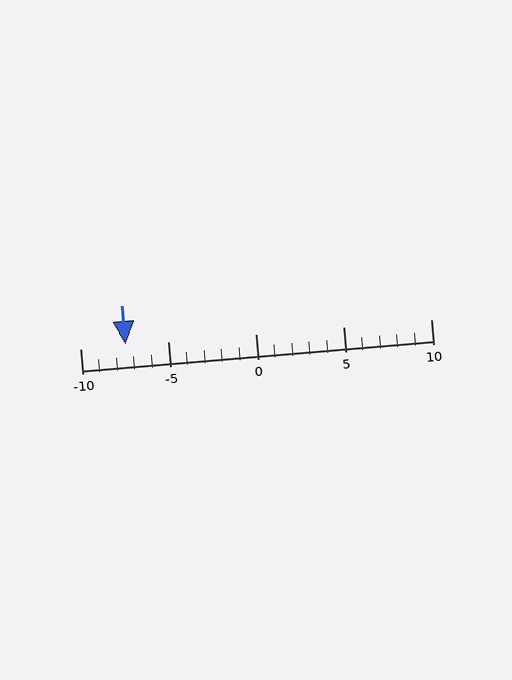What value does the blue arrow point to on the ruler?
The blue arrow points to approximately -7.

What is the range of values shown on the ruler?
The ruler shows values from -10 to 10.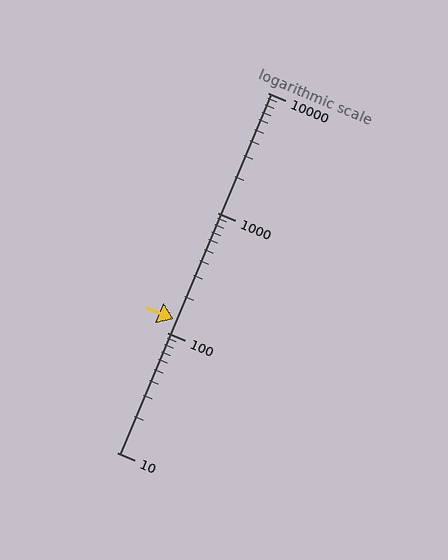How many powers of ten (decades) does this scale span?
The scale spans 3 decades, from 10 to 10000.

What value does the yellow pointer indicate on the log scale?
The pointer indicates approximately 130.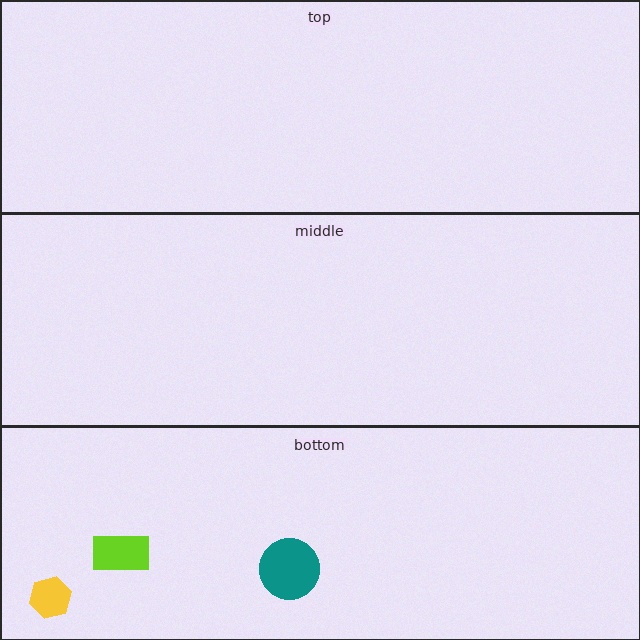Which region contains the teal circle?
The bottom region.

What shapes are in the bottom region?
The yellow hexagon, the lime rectangle, the teal circle.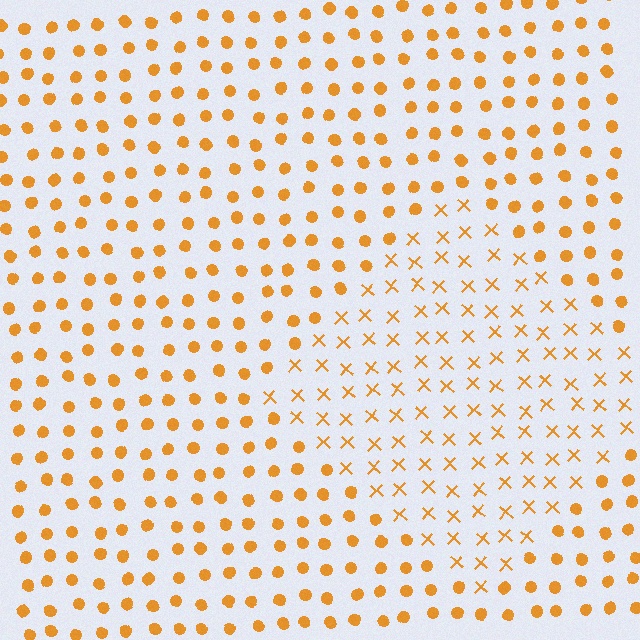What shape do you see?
I see a diamond.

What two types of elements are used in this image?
The image uses X marks inside the diamond region and circles outside it.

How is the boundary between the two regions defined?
The boundary is defined by a change in element shape: X marks inside vs. circles outside. All elements share the same color and spacing.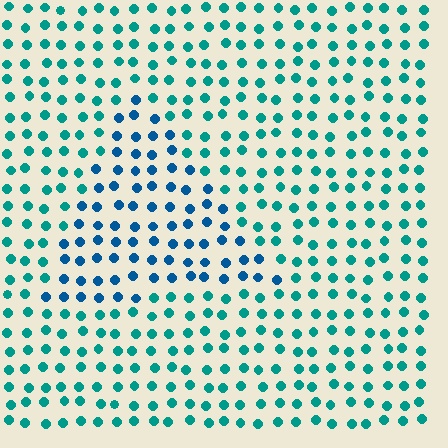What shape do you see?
I see a triangle.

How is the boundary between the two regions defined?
The boundary is defined purely by a slight shift in hue (about 32 degrees). Spacing, size, and orientation are identical on both sides.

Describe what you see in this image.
The image is filled with small teal elements in a uniform arrangement. A triangle-shaped region is visible where the elements are tinted to a slightly different hue, forming a subtle color boundary.